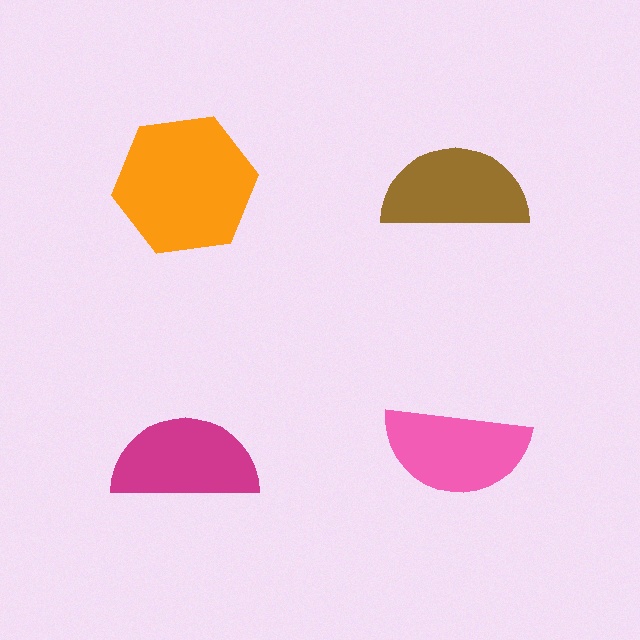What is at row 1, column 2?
A brown semicircle.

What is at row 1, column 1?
An orange hexagon.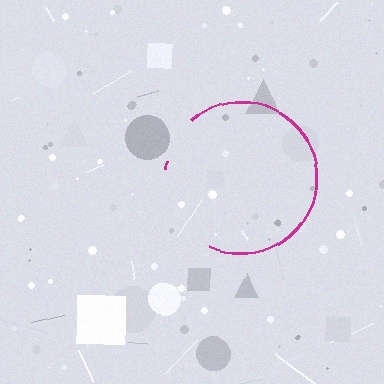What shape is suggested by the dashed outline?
The dashed outline suggests a circle.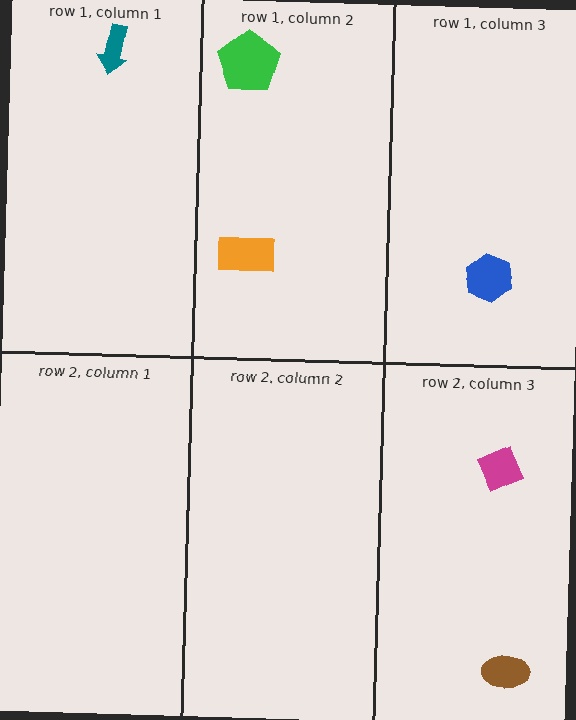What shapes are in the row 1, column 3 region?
The blue hexagon.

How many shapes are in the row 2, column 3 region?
2.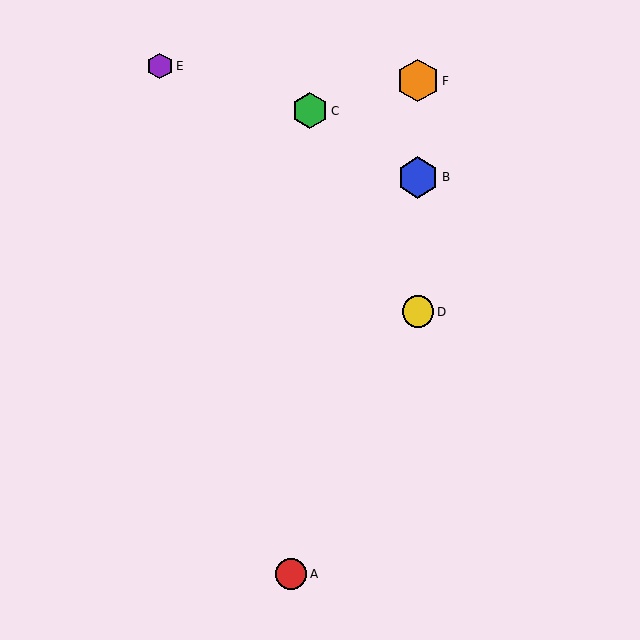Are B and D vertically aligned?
Yes, both are at x≈418.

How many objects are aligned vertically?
3 objects (B, D, F) are aligned vertically.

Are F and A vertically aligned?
No, F is at x≈418 and A is at x≈291.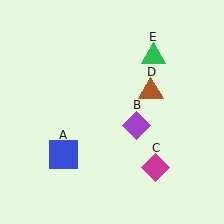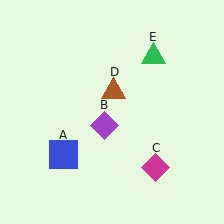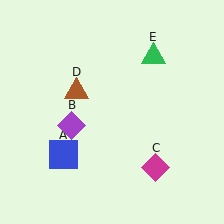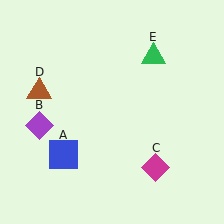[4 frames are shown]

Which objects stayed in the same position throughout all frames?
Blue square (object A) and magenta diamond (object C) and green triangle (object E) remained stationary.